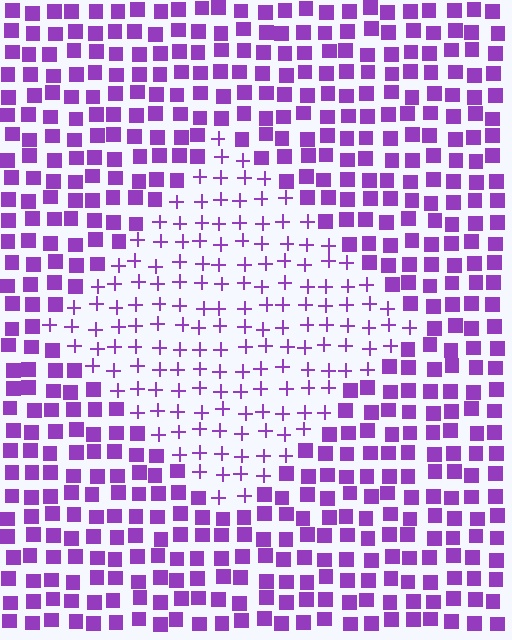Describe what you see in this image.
The image is filled with small purple elements arranged in a uniform grid. A diamond-shaped region contains plus signs, while the surrounding area contains squares. The boundary is defined purely by the change in element shape.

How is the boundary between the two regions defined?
The boundary is defined by a change in element shape: plus signs inside vs. squares outside. All elements share the same color and spacing.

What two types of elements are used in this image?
The image uses plus signs inside the diamond region and squares outside it.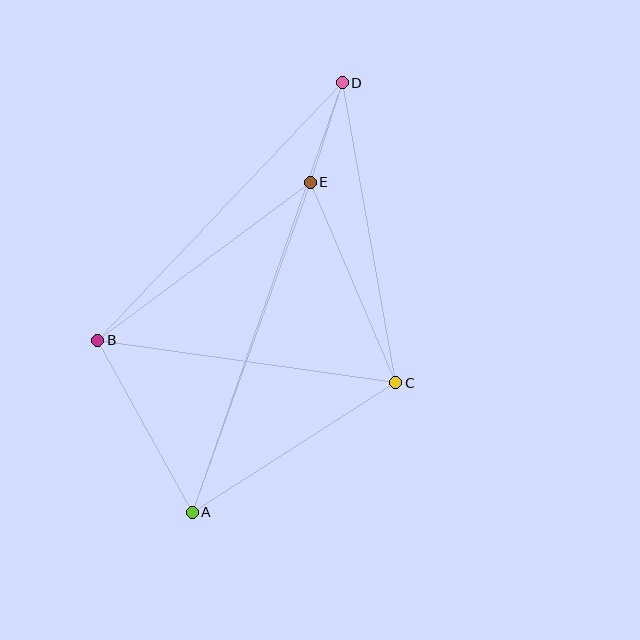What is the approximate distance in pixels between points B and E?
The distance between B and E is approximately 264 pixels.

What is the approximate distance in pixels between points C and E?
The distance between C and E is approximately 218 pixels.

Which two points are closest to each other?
Points D and E are closest to each other.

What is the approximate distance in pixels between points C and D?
The distance between C and D is approximately 305 pixels.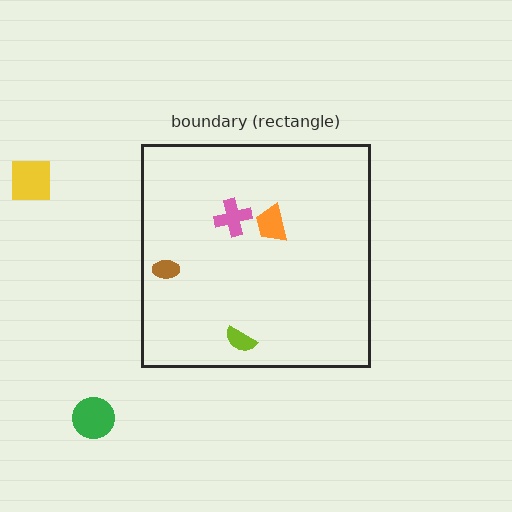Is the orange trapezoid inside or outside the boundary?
Inside.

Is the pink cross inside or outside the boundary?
Inside.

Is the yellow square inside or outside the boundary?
Outside.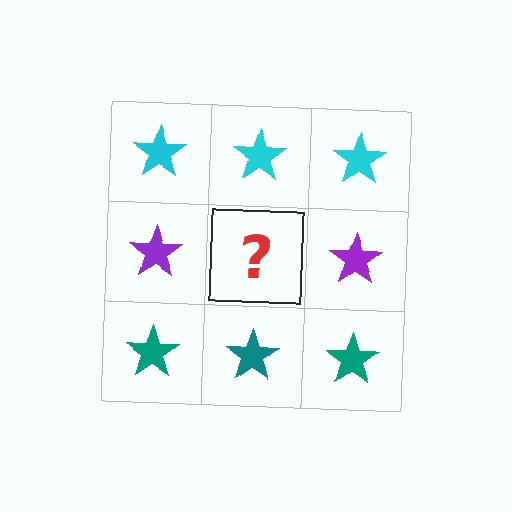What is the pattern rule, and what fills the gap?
The rule is that each row has a consistent color. The gap should be filled with a purple star.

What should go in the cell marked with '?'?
The missing cell should contain a purple star.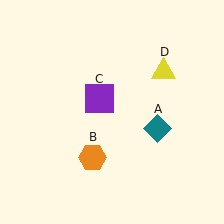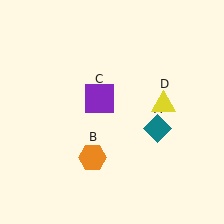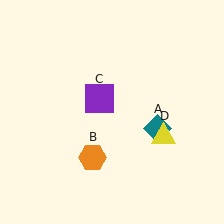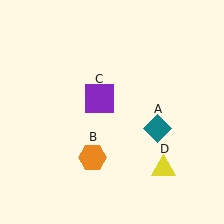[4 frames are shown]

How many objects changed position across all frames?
1 object changed position: yellow triangle (object D).